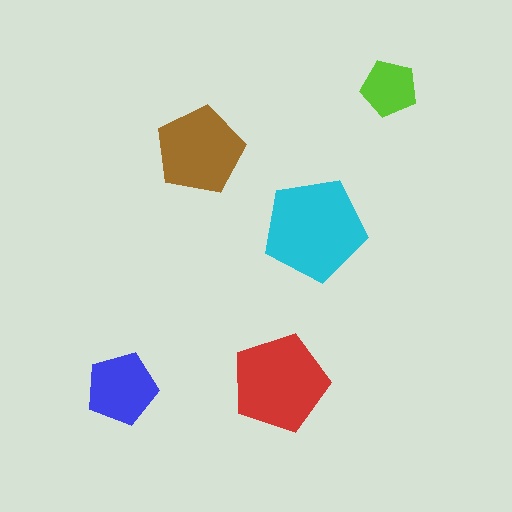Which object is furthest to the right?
The lime pentagon is rightmost.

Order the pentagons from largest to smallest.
the cyan one, the red one, the brown one, the blue one, the lime one.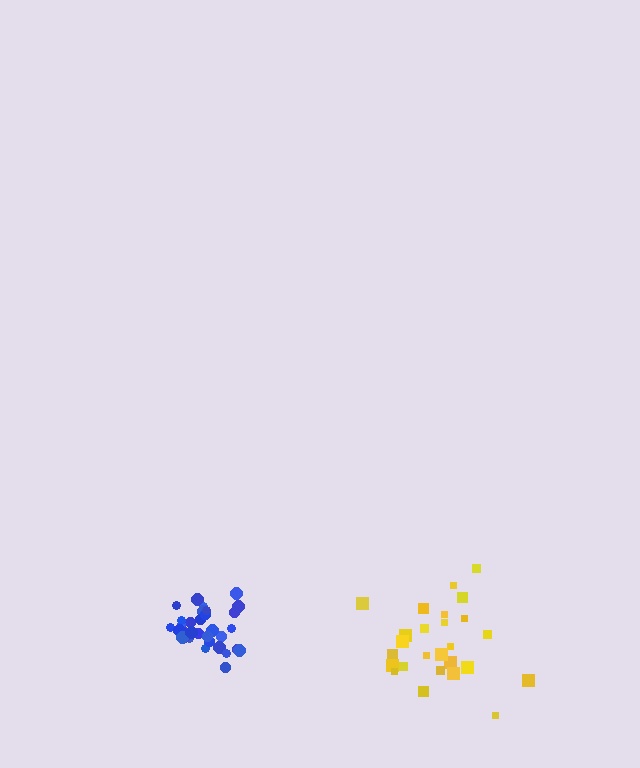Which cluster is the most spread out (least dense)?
Yellow.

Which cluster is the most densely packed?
Blue.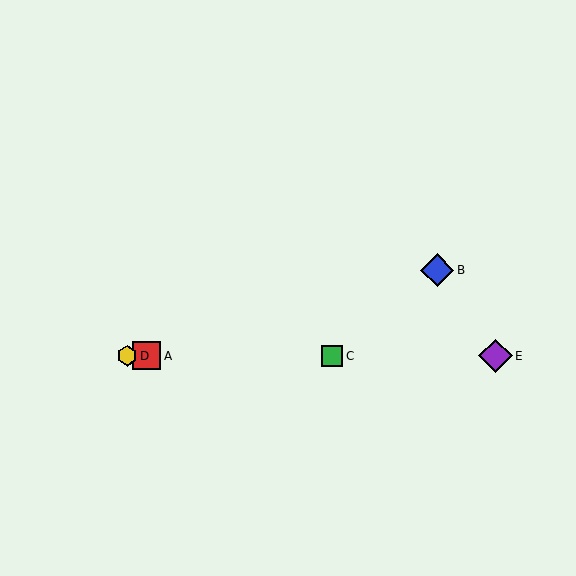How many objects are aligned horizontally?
4 objects (A, C, D, E) are aligned horizontally.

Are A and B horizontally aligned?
No, A is at y≈356 and B is at y≈270.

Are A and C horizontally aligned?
Yes, both are at y≈356.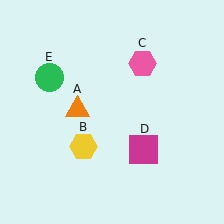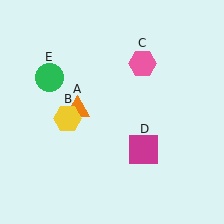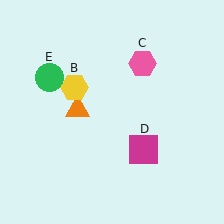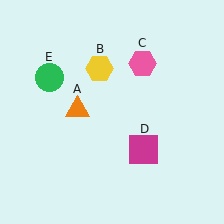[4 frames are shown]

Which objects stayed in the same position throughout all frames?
Orange triangle (object A) and pink hexagon (object C) and magenta square (object D) and green circle (object E) remained stationary.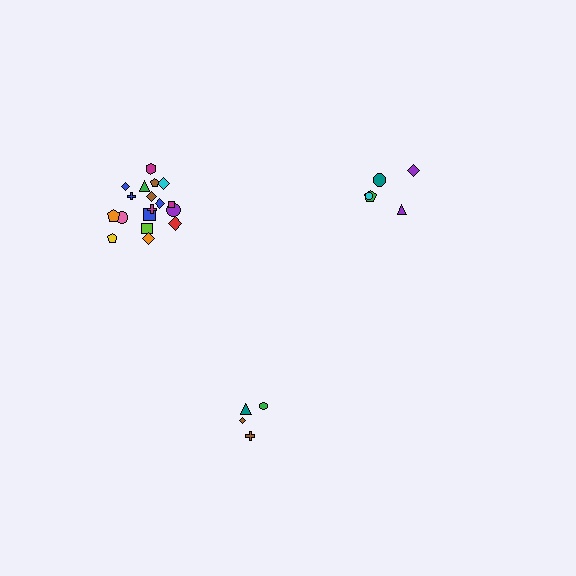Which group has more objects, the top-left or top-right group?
The top-left group.